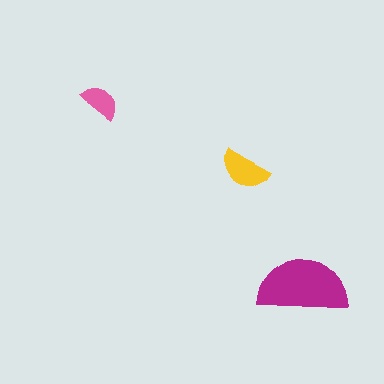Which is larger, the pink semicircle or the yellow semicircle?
The yellow one.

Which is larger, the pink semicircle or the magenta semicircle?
The magenta one.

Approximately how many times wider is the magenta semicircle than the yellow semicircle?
About 2 times wider.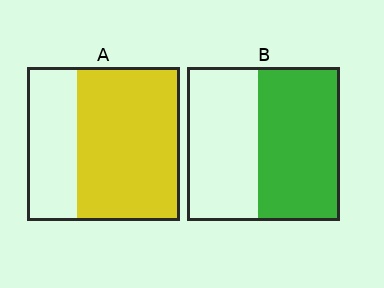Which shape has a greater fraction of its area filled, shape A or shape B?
Shape A.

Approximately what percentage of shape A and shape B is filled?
A is approximately 65% and B is approximately 55%.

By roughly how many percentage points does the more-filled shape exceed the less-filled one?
By roughly 15 percentage points (A over B).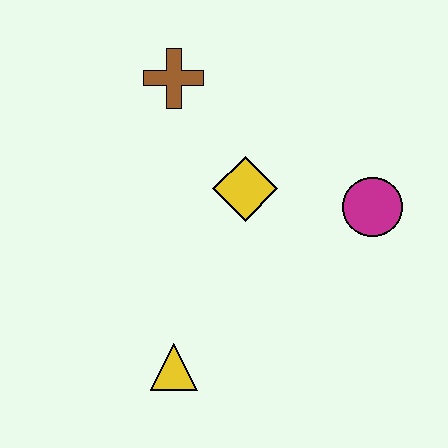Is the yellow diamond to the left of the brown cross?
No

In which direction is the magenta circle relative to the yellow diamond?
The magenta circle is to the right of the yellow diamond.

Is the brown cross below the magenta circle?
No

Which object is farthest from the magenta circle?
The yellow triangle is farthest from the magenta circle.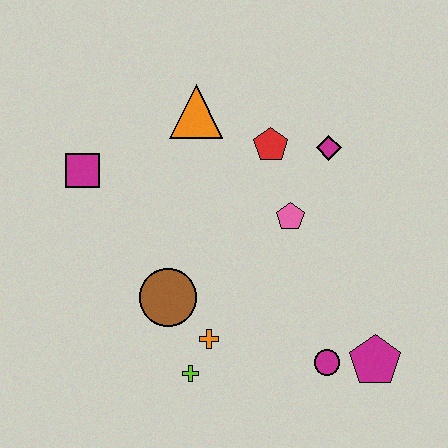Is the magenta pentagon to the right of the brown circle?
Yes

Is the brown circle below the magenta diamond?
Yes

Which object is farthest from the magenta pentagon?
The magenta square is farthest from the magenta pentagon.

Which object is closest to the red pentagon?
The magenta diamond is closest to the red pentagon.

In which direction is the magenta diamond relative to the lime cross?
The magenta diamond is above the lime cross.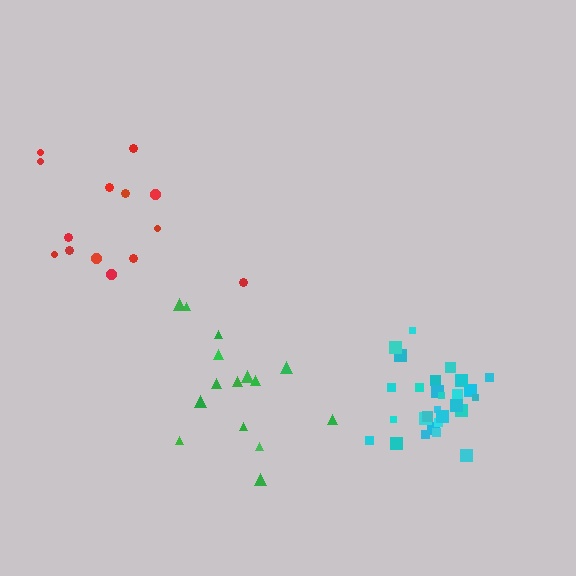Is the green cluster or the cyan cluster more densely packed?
Cyan.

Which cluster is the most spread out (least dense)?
Red.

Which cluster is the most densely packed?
Cyan.